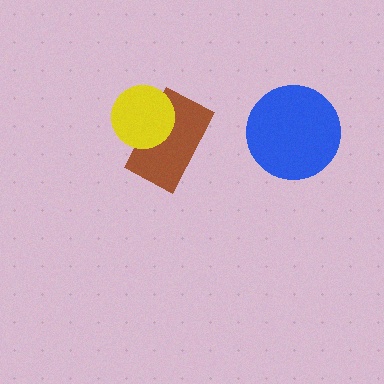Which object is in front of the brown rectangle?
The yellow circle is in front of the brown rectangle.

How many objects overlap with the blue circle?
0 objects overlap with the blue circle.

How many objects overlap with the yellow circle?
1 object overlaps with the yellow circle.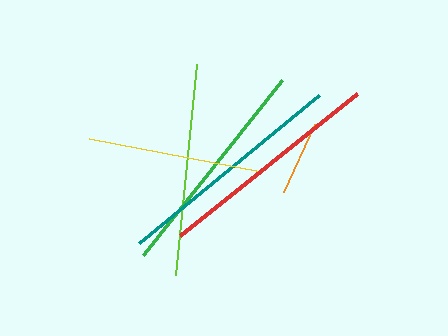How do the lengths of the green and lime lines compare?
The green and lime lines are approximately the same length.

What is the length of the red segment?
The red segment is approximately 227 pixels long.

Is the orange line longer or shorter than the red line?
The red line is longer than the orange line.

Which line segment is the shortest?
The orange line is the shortest at approximately 74 pixels.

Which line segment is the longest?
The teal line is the longest at approximately 233 pixels.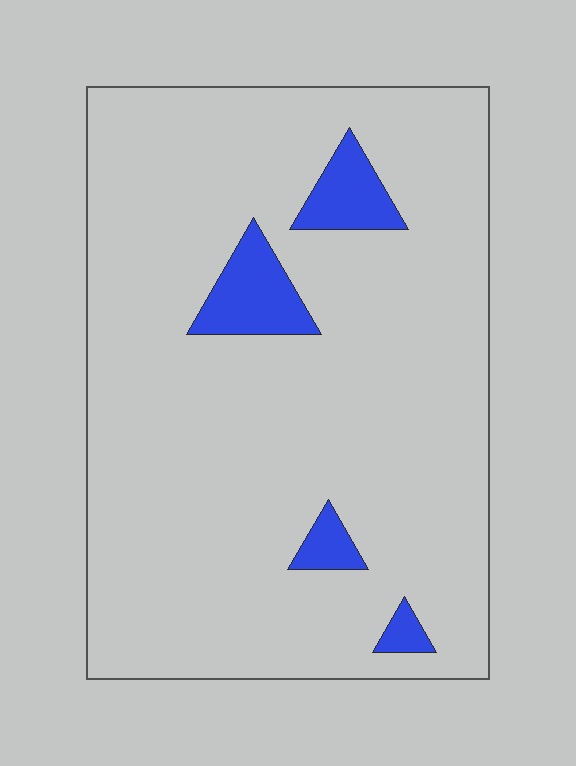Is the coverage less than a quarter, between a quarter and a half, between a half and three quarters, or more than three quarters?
Less than a quarter.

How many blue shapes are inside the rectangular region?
4.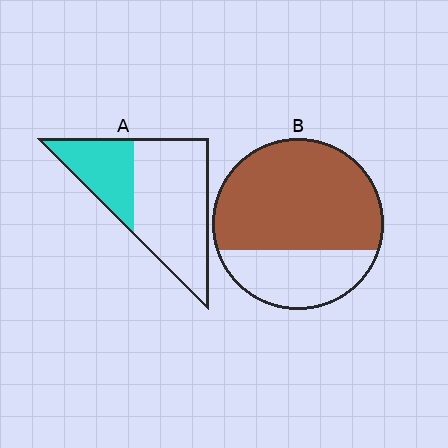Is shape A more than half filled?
No.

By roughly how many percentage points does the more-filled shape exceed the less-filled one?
By roughly 35 percentage points (B over A).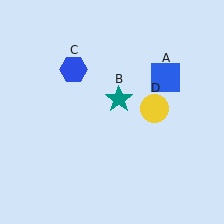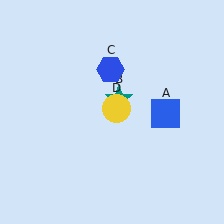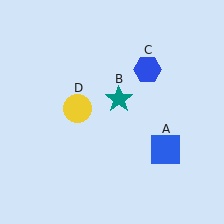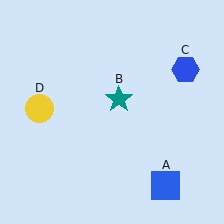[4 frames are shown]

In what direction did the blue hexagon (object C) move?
The blue hexagon (object C) moved right.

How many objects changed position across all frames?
3 objects changed position: blue square (object A), blue hexagon (object C), yellow circle (object D).